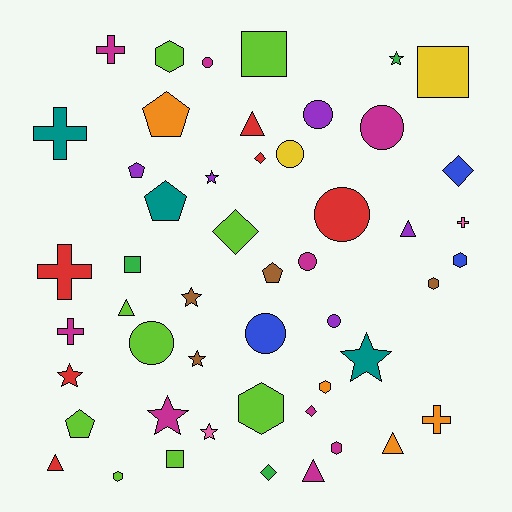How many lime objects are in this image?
There are 9 lime objects.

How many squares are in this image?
There are 4 squares.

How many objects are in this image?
There are 50 objects.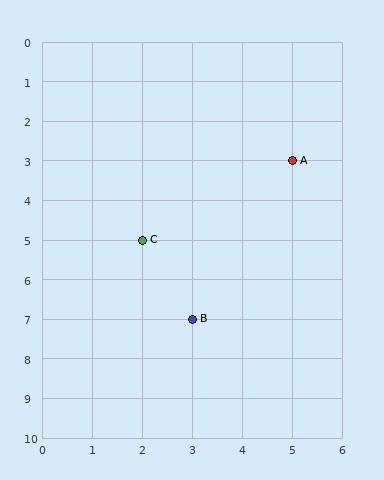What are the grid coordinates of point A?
Point A is at grid coordinates (5, 3).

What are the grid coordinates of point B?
Point B is at grid coordinates (3, 7).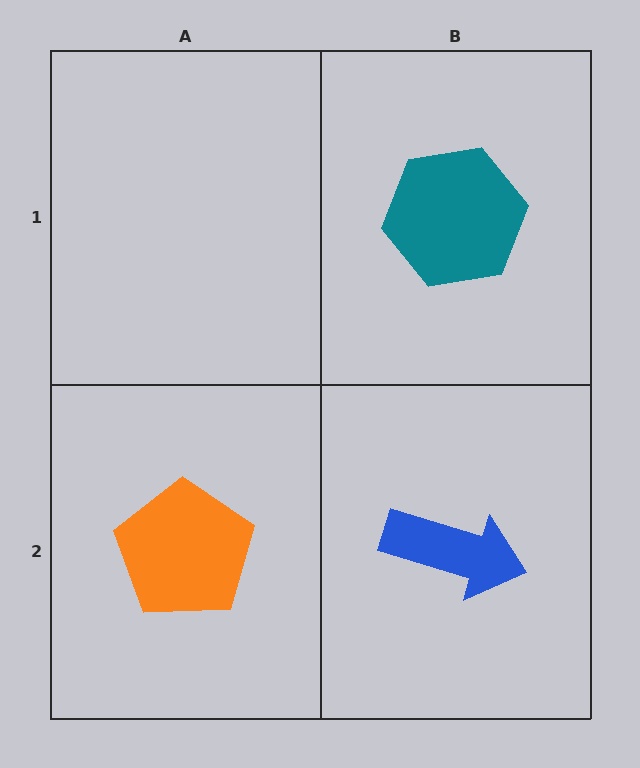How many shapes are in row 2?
2 shapes.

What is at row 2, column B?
A blue arrow.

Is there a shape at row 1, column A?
No, that cell is empty.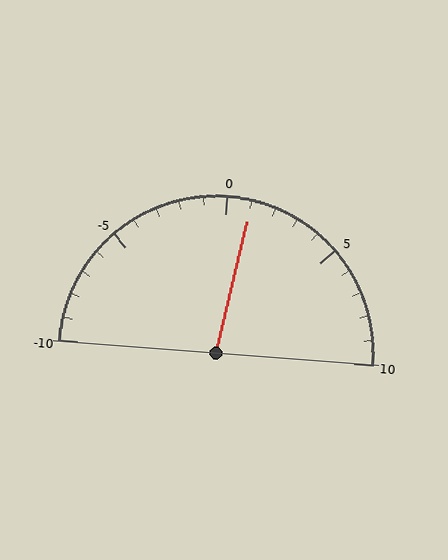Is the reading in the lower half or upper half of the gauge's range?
The reading is in the upper half of the range (-10 to 10).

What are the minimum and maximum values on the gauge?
The gauge ranges from -10 to 10.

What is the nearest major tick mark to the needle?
The nearest major tick mark is 0.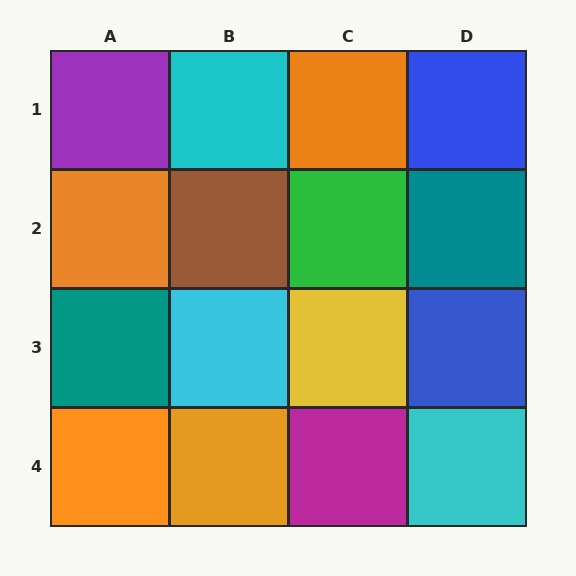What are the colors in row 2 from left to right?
Orange, brown, green, teal.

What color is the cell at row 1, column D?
Blue.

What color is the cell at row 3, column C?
Yellow.